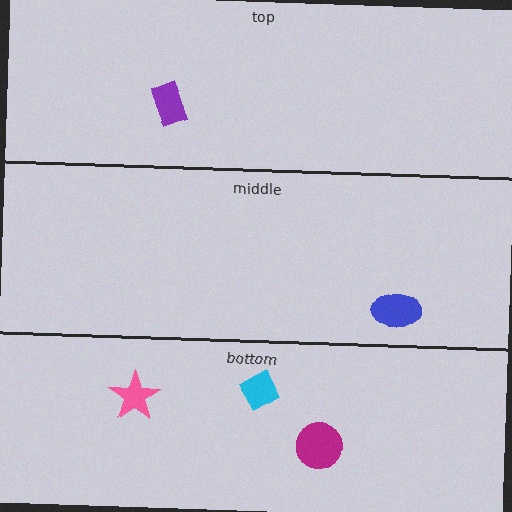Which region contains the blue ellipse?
The middle region.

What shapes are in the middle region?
The blue ellipse.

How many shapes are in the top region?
1.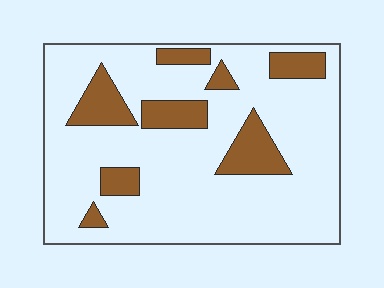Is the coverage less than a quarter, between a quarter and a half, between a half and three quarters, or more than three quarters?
Less than a quarter.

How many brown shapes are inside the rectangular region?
8.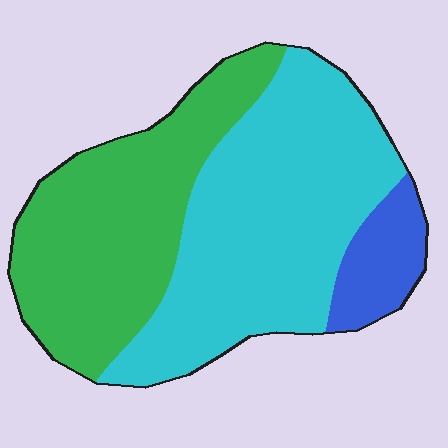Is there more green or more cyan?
Cyan.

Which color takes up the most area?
Cyan, at roughly 50%.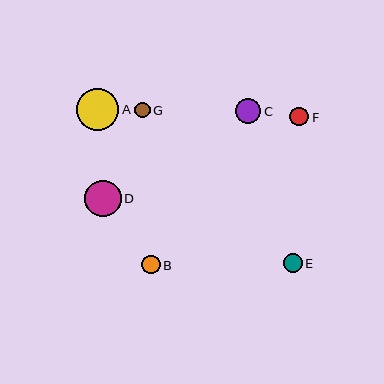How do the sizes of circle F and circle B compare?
Circle F and circle B are approximately the same size.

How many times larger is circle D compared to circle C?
Circle D is approximately 1.4 times the size of circle C.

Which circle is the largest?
Circle A is the largest with a size of approximately 42 pixels.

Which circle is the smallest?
Circle G is the smallest with a size of approximately 16 pixels.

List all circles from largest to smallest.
From largest to smallest: A, D, C, E, F, B, G.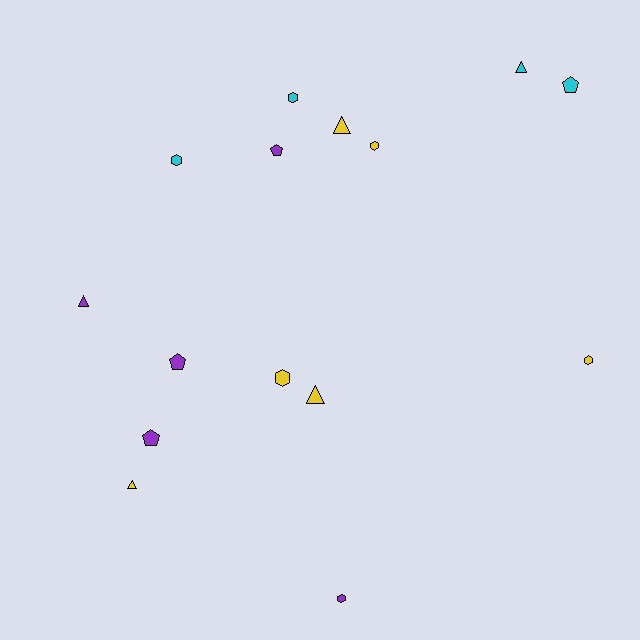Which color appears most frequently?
Yellow, with 6 objects.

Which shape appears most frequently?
Hexagon, with 6 objects.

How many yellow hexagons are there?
There are 3 yellow hexagons.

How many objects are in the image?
There are 15 objects.